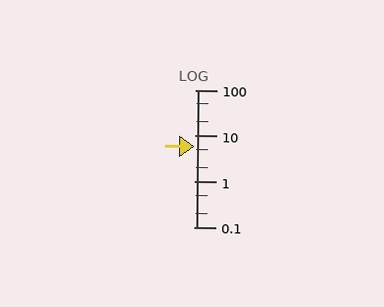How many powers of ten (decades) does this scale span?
The scale spans 3 decades, from 0.1 to 100.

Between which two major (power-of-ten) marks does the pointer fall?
The pointer is between 1 and 10.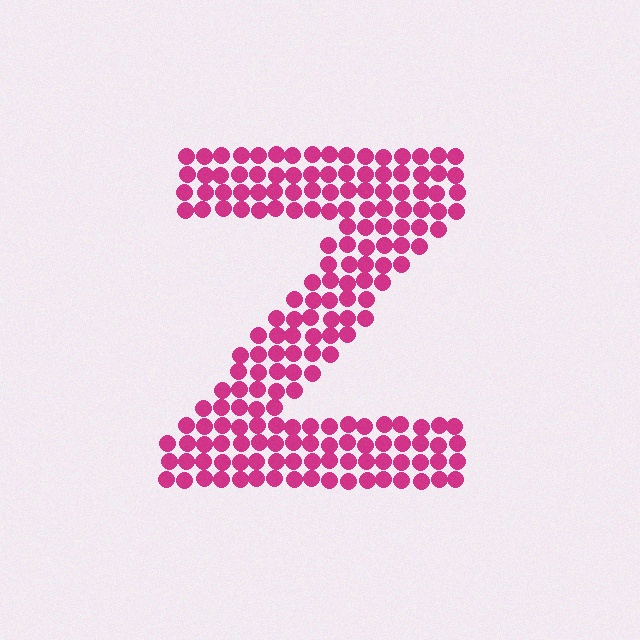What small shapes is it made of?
It is made of small circles.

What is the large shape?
The large shape is the letter Z.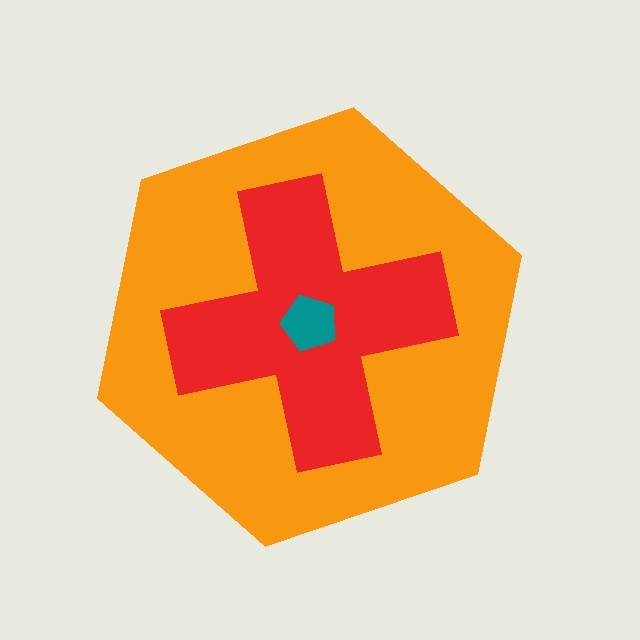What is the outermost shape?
The orange hexagon.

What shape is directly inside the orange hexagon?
The red cross.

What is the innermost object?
The teal pentagon.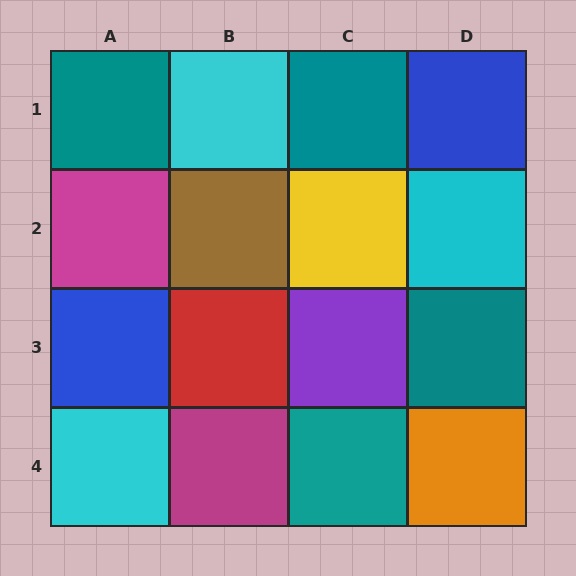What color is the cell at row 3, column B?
Red.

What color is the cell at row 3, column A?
Blue.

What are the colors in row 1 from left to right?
Teal, cyan, teal, blue.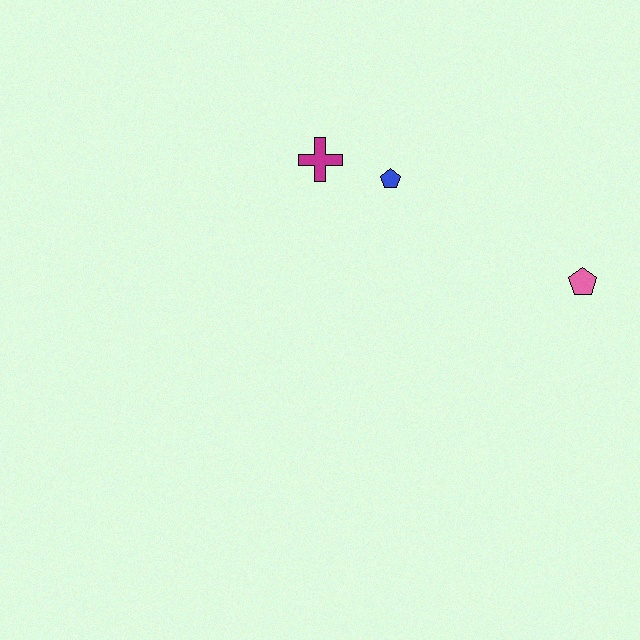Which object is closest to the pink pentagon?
The blue pentagon is closest to the pink pentagon.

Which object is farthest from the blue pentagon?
The pink pentagon is farthest from the blue pentagon.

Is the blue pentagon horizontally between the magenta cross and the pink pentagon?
Yes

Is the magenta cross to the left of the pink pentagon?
Yes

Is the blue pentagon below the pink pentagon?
No